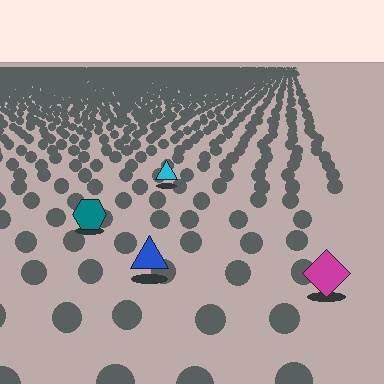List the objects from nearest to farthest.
From nearest to farthest: the magenta diamond, the blue triangle, the teal hexagon, the cyan triangle.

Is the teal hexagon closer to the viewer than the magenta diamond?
No. The magenta diamond is closer — you can tell from the texture gradient: the ground texture is coarser near it.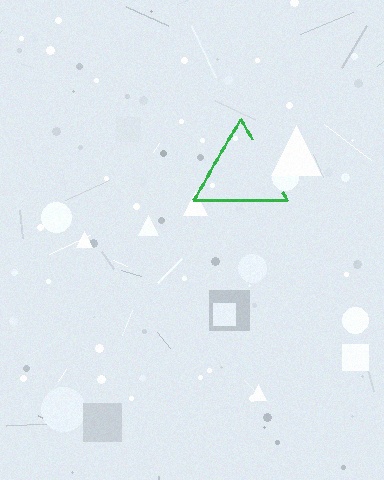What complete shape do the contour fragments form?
The contour fragments form a triangle.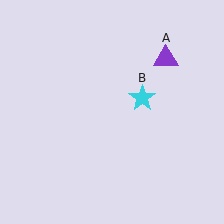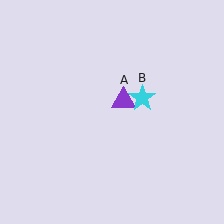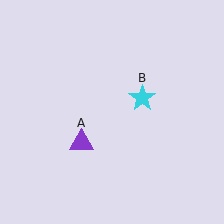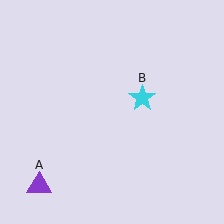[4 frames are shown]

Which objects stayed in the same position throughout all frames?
Cyan star (object B) remained stationary.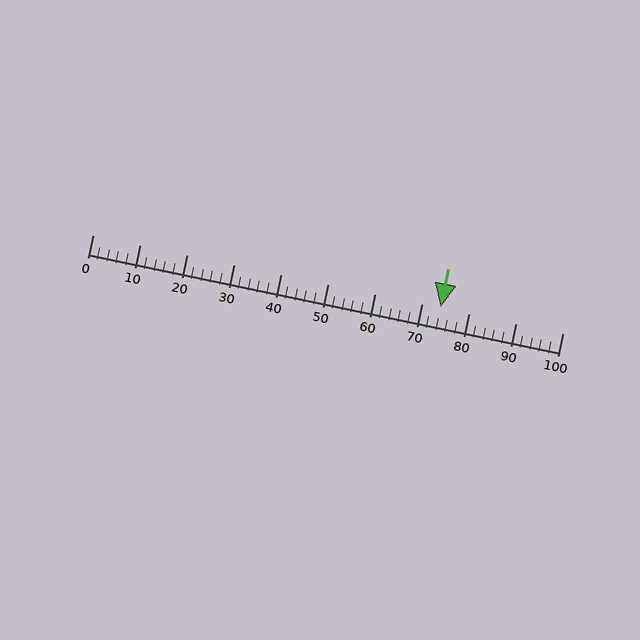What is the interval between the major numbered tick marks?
The major tick marks are spaced 10 units apart.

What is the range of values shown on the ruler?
The ruler shows values from 0 to 100.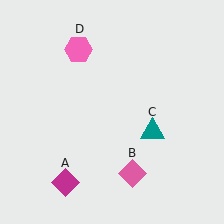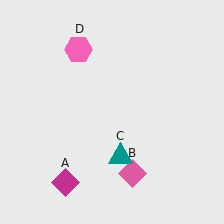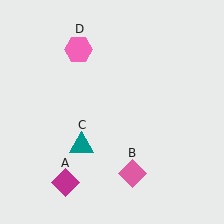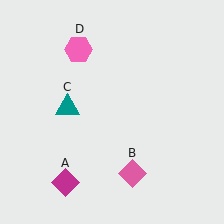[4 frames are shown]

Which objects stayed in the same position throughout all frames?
Magenta diamond (object A) and pink diamond (object B) and pink hexagon (object D) remained stationary.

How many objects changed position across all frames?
1 object changed position: teal triangle (object C).